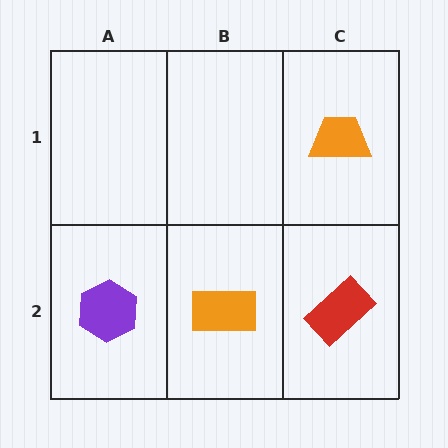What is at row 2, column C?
A red rectangle.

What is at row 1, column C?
An orange trapezoid.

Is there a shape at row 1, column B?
No, that cell is empty.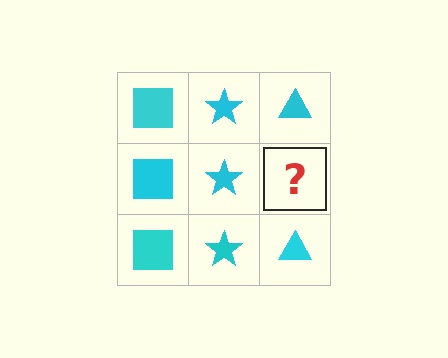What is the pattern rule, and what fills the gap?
The rule is that each column has a consistent shape. The gap should be filled with a cyan triangle.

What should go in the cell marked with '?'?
The missing cell should contain a cyan triangle.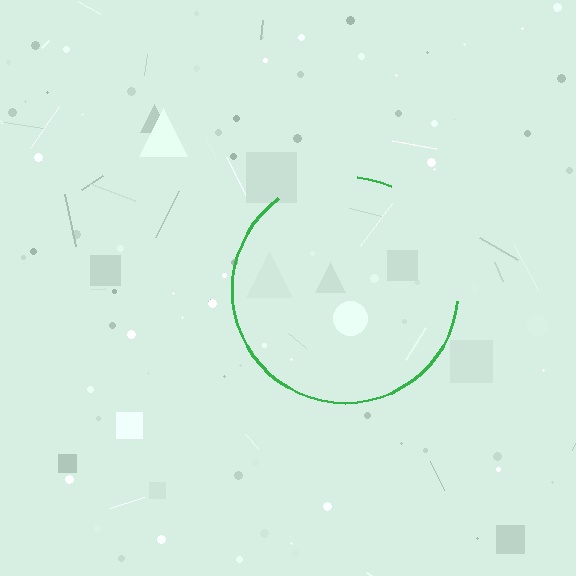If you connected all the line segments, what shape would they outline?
They would outline a circle.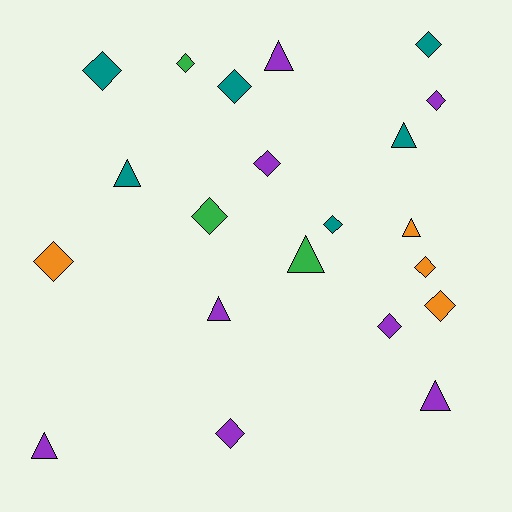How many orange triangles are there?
There is 1 orange triangle.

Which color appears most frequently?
Purple, with 8 objects.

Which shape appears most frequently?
Diamond, with 13 objects.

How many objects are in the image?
There are 21 objects.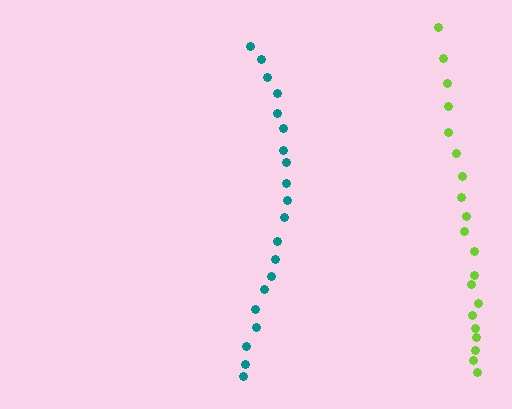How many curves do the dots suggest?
There are 2 distinct paths.